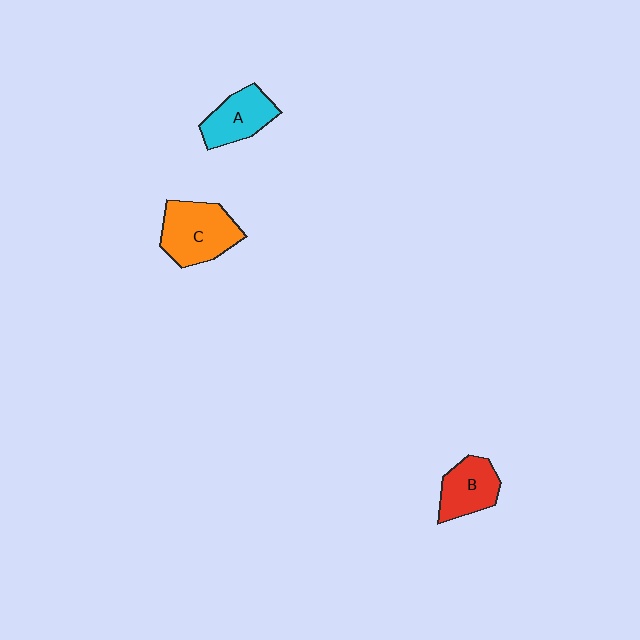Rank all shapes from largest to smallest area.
From largest to smallest: C (orange), A (cyan), B (red).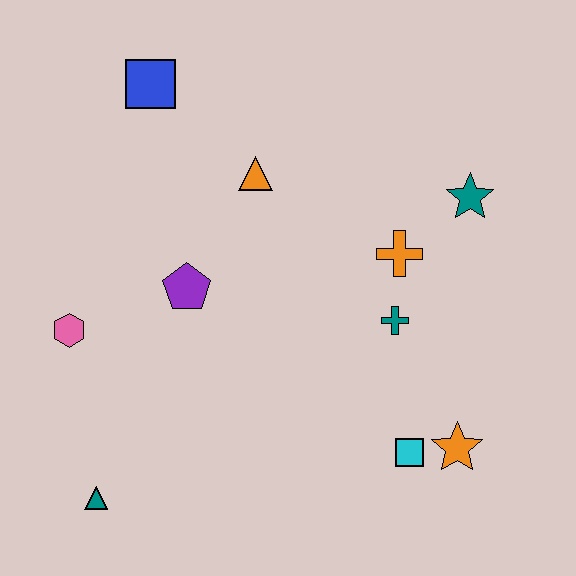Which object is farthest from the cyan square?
The blue square is farthest from the cyan square.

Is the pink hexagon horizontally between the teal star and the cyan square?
No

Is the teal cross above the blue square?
No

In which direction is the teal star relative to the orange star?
The teal star is above the orange star.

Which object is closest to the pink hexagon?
The purple pentagon is closest to the pink hexagon.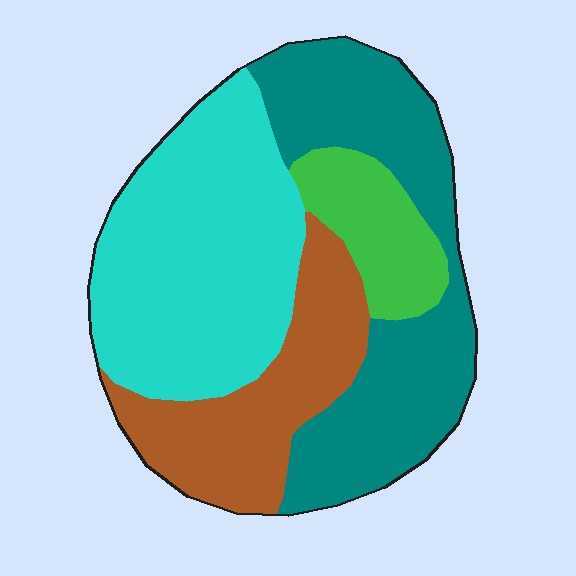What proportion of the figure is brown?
Brown takes up less than a quarter of the figure.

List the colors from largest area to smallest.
From largest to smallest: cyan, teal, brown, green.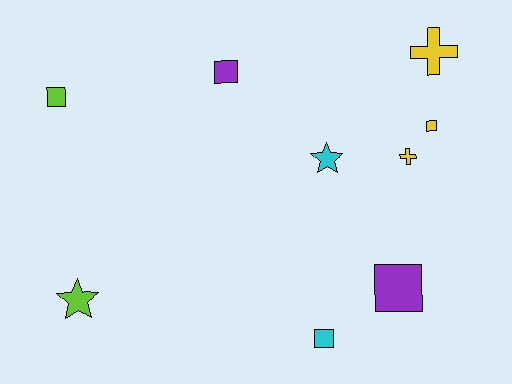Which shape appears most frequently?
Square, with 5 objects.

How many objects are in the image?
There are 9 objects.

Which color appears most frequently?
Yellow, with 3 objects.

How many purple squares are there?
There are 2 purple squares.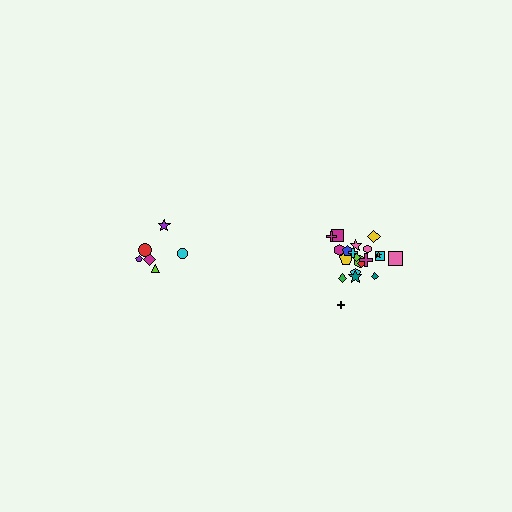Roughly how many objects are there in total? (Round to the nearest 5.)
Roughly 30 objects in total.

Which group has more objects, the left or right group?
The right group.